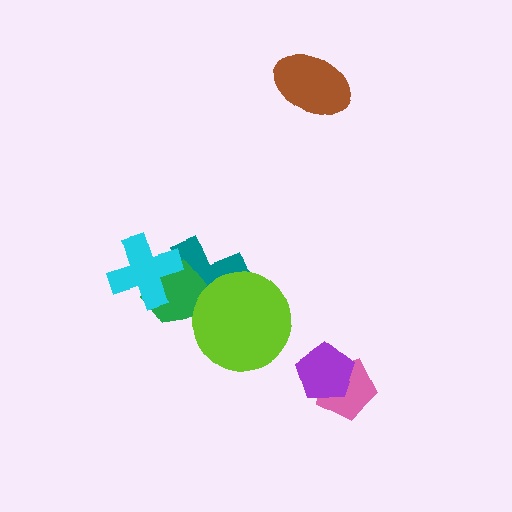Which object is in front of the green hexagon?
The cyan cross is in front of the green hexagon.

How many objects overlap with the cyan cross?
2 objects overlap with the cyan cross.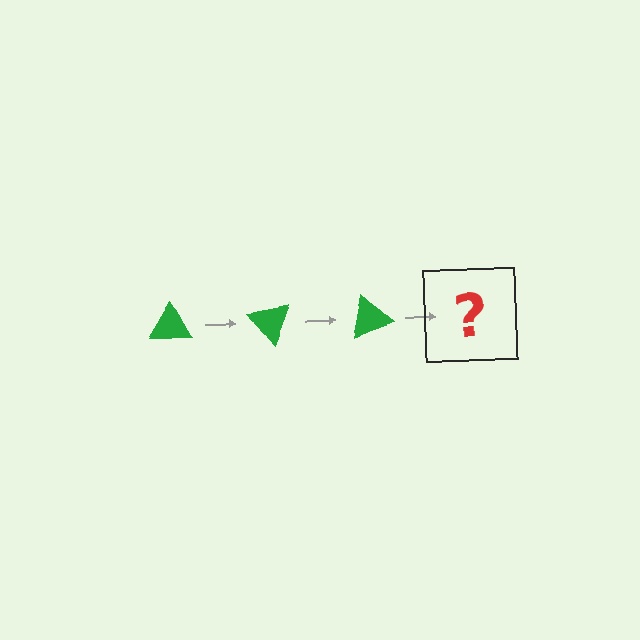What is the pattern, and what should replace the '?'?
The pattern is that the triangle rotates 50 degrees each step. The '?' should be a green triangle rotated 150 degrees.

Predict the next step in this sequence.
The next step is a green triangle rotated 150 degrees.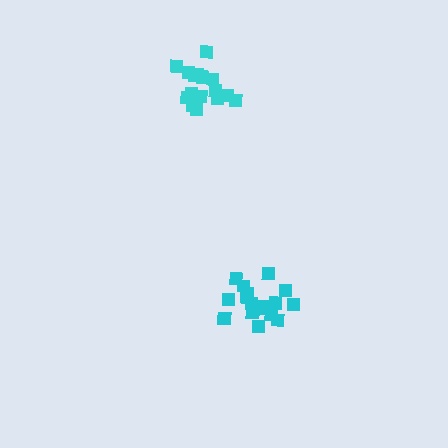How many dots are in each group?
Group 1: 17 dots, Group 2: 17 dots (34 total).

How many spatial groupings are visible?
There are 2 spatial groupings.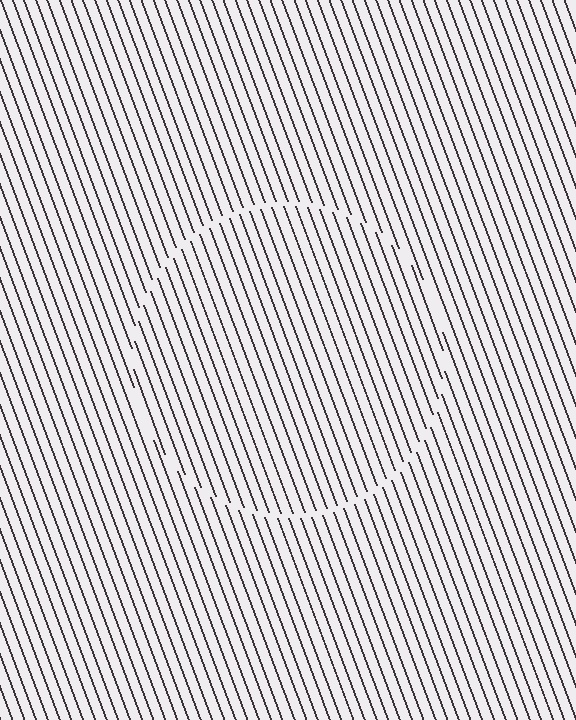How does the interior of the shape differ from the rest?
The interior of the shape contains the same grating, shifted by half a period — the contour is defined by the phase discontinuity where line-ends from the inner and outer gratings abut.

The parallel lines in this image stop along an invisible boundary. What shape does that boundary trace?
An illusory circle. The interior of the shape contains the same grating, shifted by half a period — the contour is defined by the phase discontinuity where line-ends from the inner and outer gratings abut.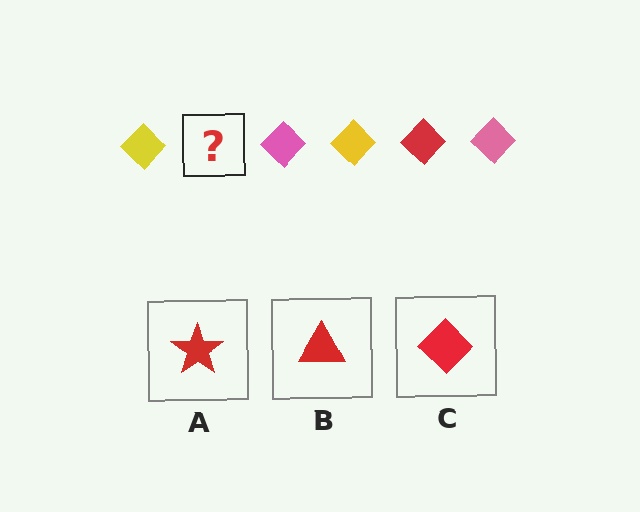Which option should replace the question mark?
Option C.